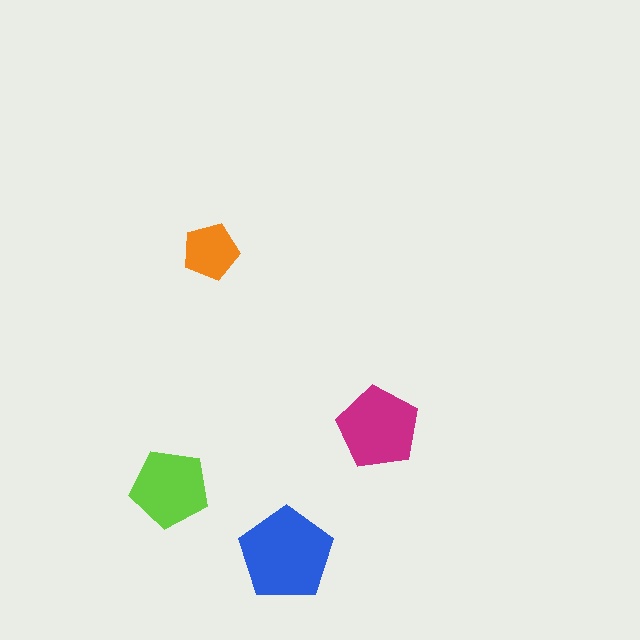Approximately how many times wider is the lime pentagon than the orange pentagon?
About 1.5 times wider.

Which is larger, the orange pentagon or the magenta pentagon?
The magenta one.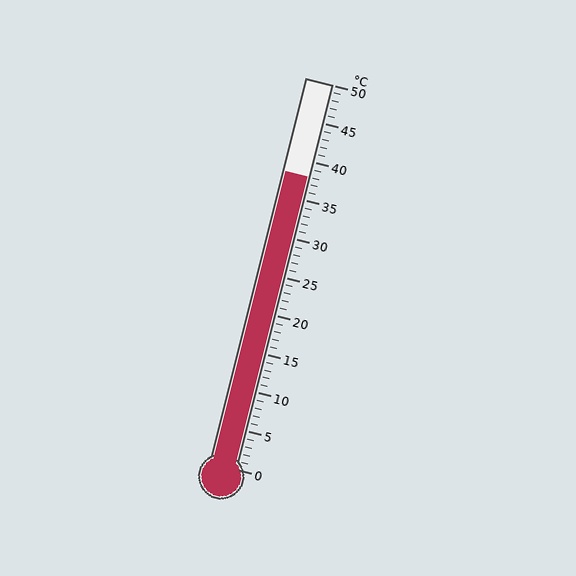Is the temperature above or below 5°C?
The temperature is above 5°C.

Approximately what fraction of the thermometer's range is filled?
The thermometer is filled to approximately 75% of its range.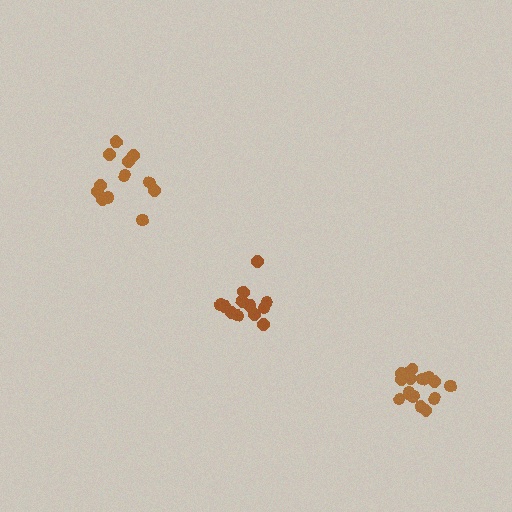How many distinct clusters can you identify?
There are 3 distinct clusters.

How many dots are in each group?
Group 1: 15 dots, Group 2: 12 dots, Group 3: 12 dots (39 total).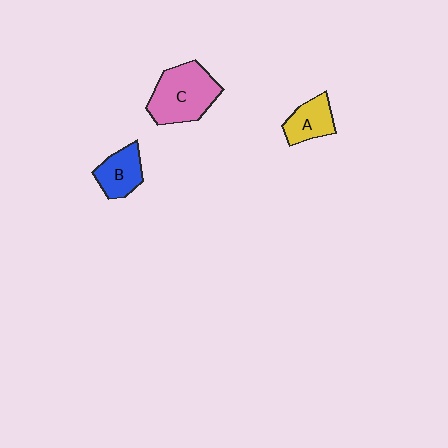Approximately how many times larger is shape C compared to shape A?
Approximately 1.9 times.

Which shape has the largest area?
Shape C (pink).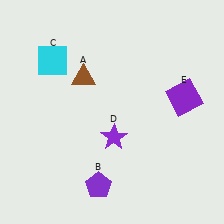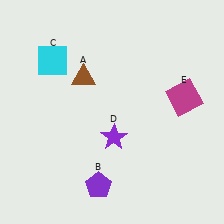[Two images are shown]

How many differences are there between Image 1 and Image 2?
There is 1 difference between the two images.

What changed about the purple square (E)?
In Image 1, E is purple. In Image 2, it changed to magenta.